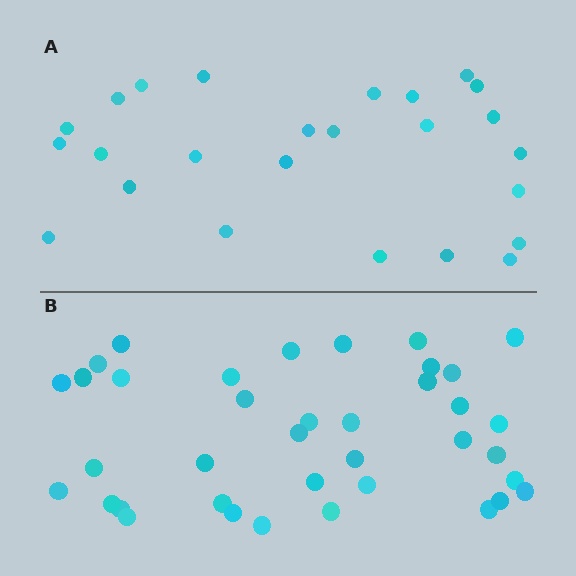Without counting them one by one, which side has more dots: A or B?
Region B (the bottom region) has more dots.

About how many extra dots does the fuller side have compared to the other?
Region B has approximately 15 more dots than region A.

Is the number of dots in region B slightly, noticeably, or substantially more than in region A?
Region B has substantially more. The ratio is roughly 1.5 to 1.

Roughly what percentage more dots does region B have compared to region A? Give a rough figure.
About 50% more.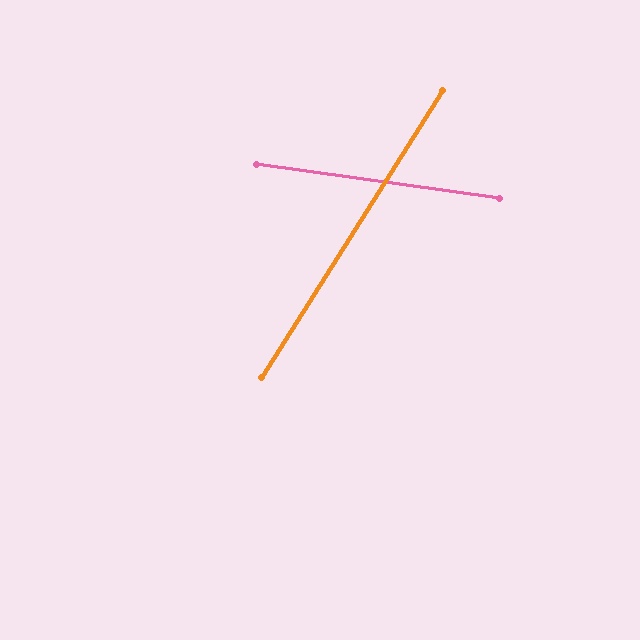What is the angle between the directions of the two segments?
Approximately 66 degrees.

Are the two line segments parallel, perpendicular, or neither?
Neither parallel nor perpendicular — they differ by about 66°.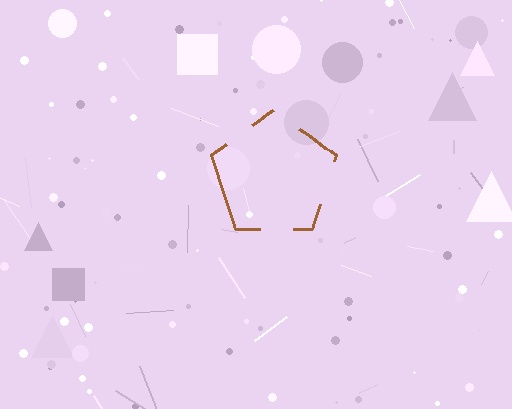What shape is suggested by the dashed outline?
The dashed outline suggests a pentagon.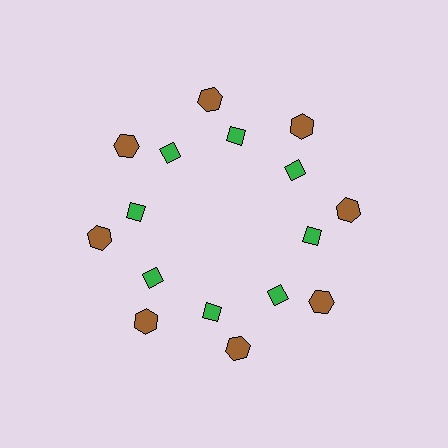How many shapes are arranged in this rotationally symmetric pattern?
There are 16 shapes, arranged in 8 groups of 2.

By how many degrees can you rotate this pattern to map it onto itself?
The pattern maps onto itself every 45 degrees of rotation.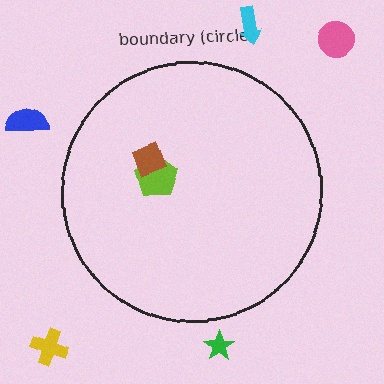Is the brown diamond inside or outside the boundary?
Inside.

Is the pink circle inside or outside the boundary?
Outside.